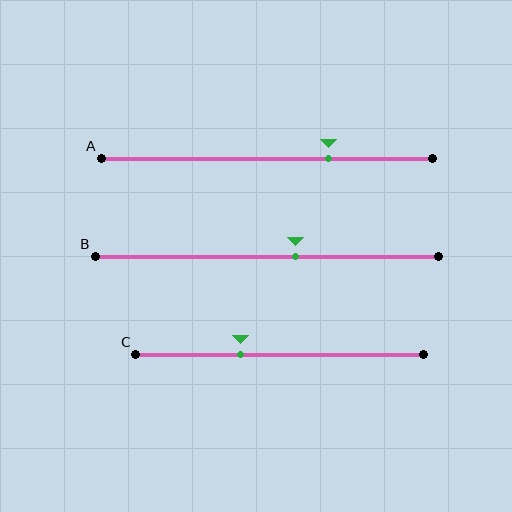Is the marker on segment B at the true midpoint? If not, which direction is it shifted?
No, the marker on segment B is shifted to the right by about 8% of the segment length.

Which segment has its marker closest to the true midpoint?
Segment B has its marker closest to the true midpoint.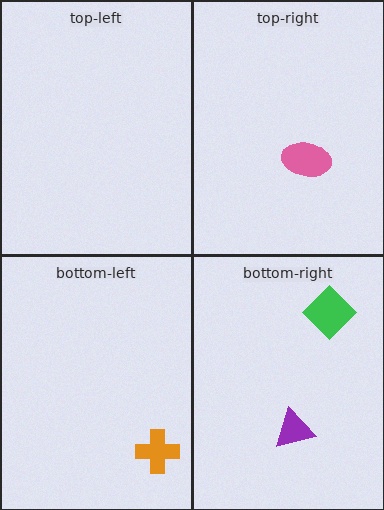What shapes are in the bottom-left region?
The orange cross.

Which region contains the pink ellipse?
The top-right region.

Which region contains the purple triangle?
The bottom-right region.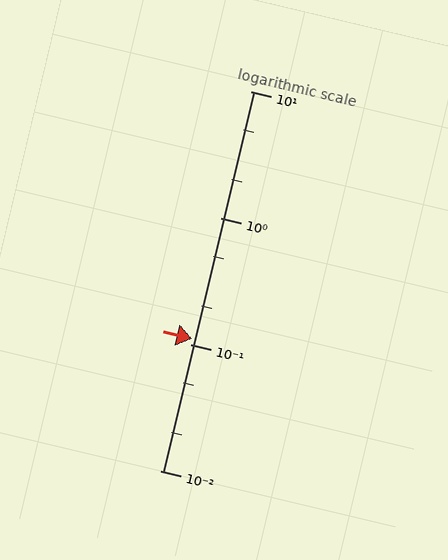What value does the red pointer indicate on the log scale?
The pointer indicates approximately 0.11.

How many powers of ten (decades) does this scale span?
The scale spans 3 decades, from 0.01 to 10.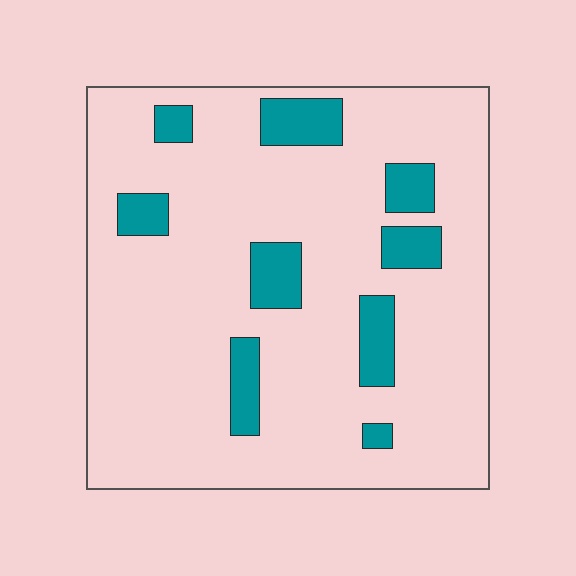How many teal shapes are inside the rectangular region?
9.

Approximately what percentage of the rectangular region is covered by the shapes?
Approximately 15%.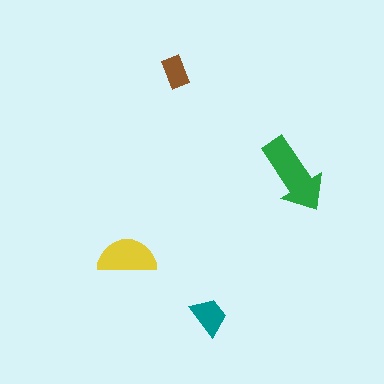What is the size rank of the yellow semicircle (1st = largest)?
2nd.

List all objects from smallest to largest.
The brown rectangle, the teal trapezoid, the yellow semicircle, the green arrow.